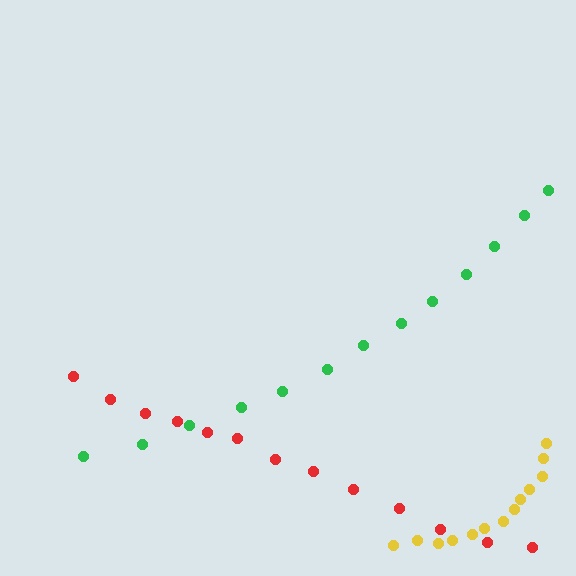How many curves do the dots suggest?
There are 3 distinct paths.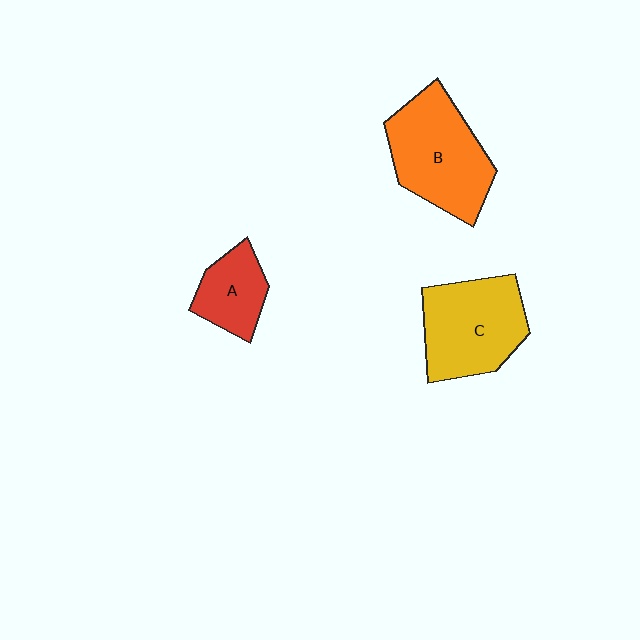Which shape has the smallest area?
Shape A (red).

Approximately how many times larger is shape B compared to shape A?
Approximately 2.0 times.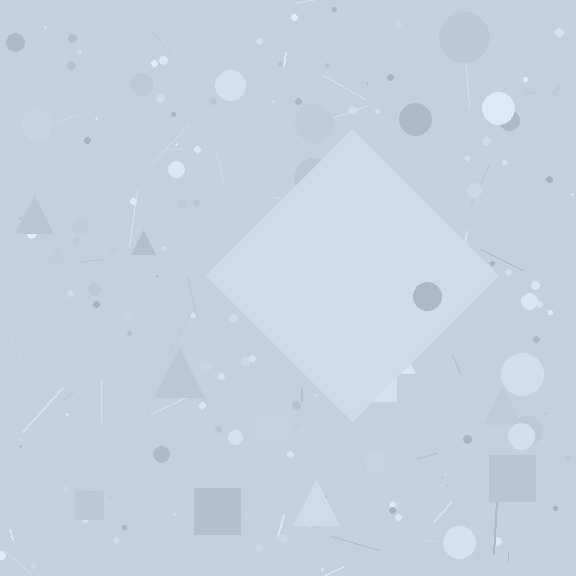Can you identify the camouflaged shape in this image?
The camouflaged shape is a diamond.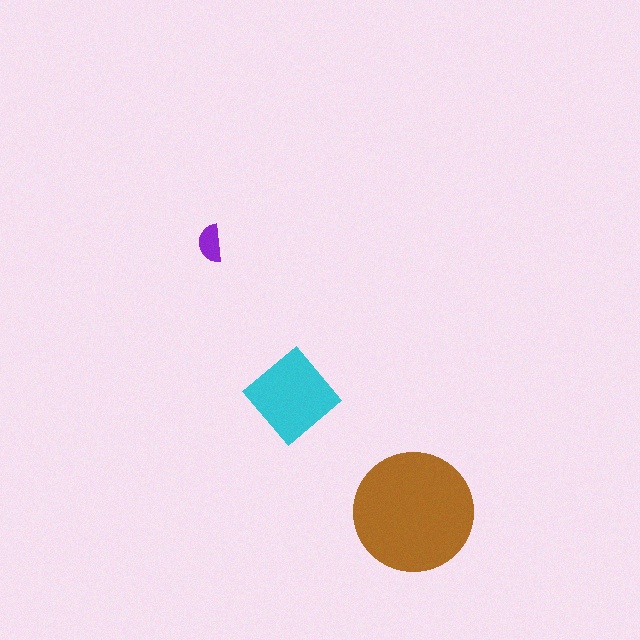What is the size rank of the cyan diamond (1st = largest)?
2nd.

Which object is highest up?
The purple semicircle is topmost.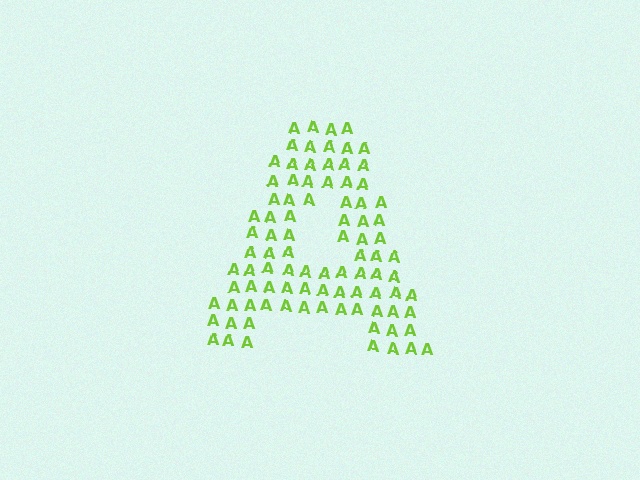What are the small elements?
The small elements are letter A's.